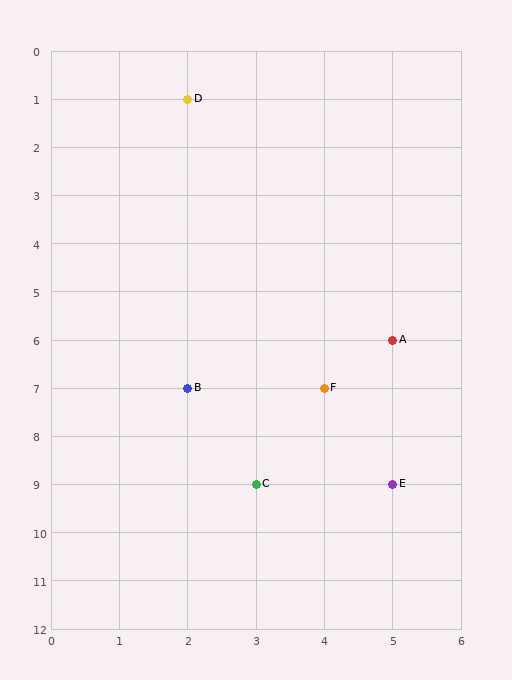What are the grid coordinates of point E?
Point E is at grid coordinates (5, 9).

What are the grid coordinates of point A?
Point A is at grid coordinates (5, 6).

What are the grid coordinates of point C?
Point C is at grid coordinates (3, 9).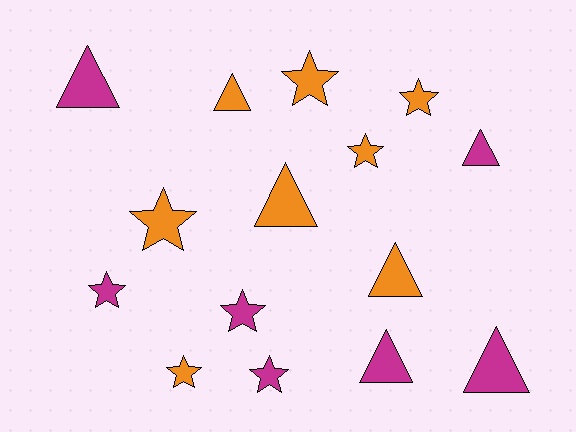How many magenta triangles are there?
There are 4 magenta triangles.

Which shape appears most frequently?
Star, with 8 objects.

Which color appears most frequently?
Orange, with 8 objects.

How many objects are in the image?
There are 15 objects.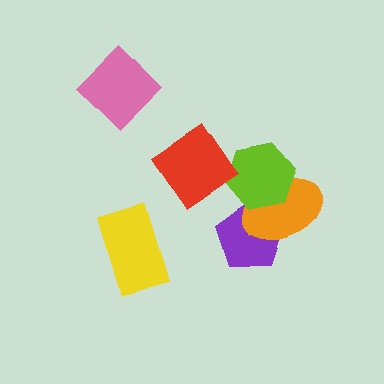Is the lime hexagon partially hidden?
No, no other shape covers it.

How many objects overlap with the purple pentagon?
2 objects overlap with the purple pentagon.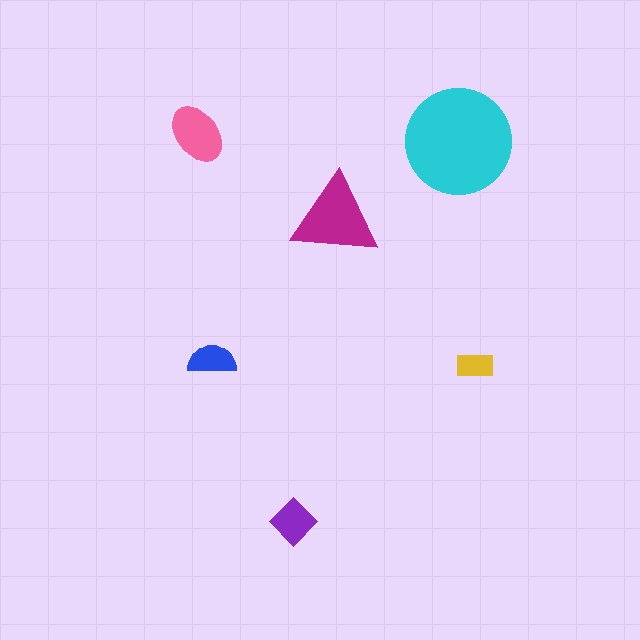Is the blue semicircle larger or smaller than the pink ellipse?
Smaller.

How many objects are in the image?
There are 6 objects in the image.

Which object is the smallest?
The yellow rectangle.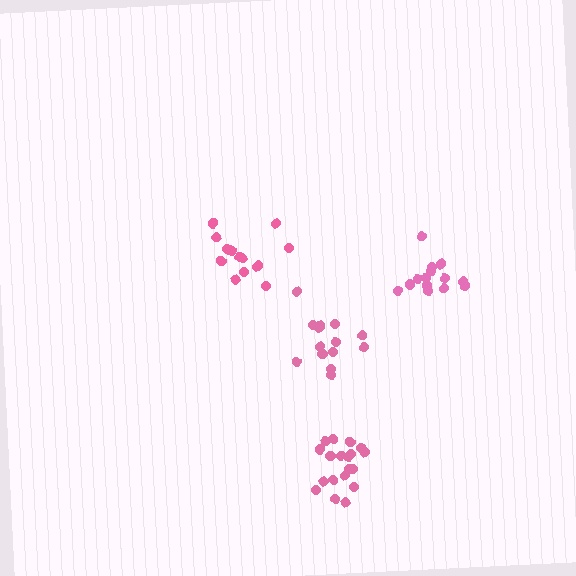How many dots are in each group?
Group 1: 15 dots, Group 2: 15 dots, Group 3: 14 dots, Group 4: 19 dots (63 total).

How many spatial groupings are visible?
There are 4 spatial groupings.